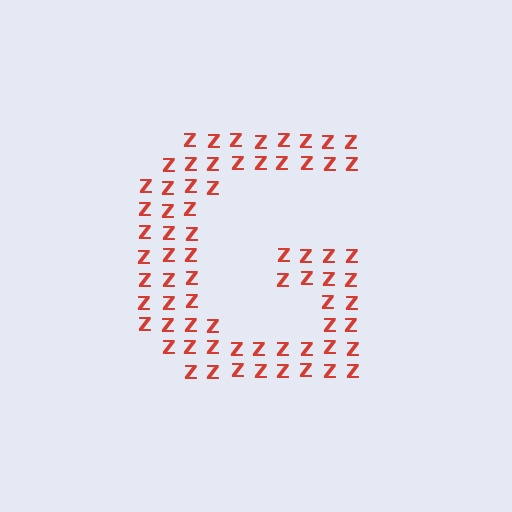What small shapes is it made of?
It is made of small letter Z's.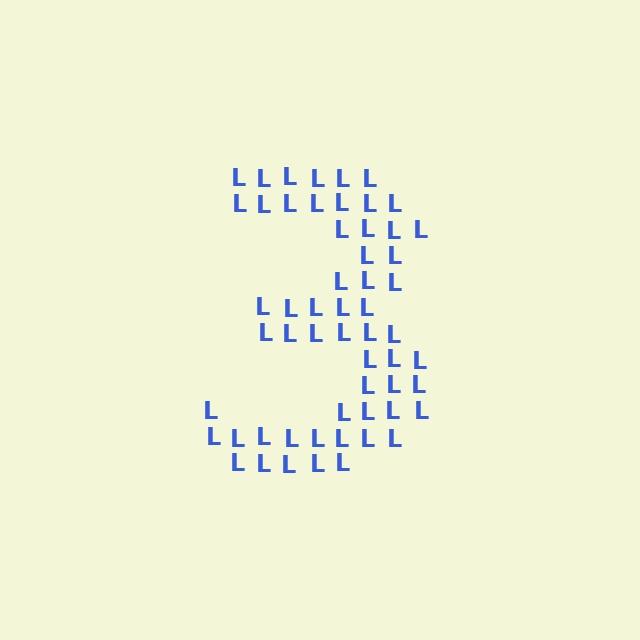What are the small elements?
The small elements are letter L's.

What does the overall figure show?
The overall figure shows the digit 3.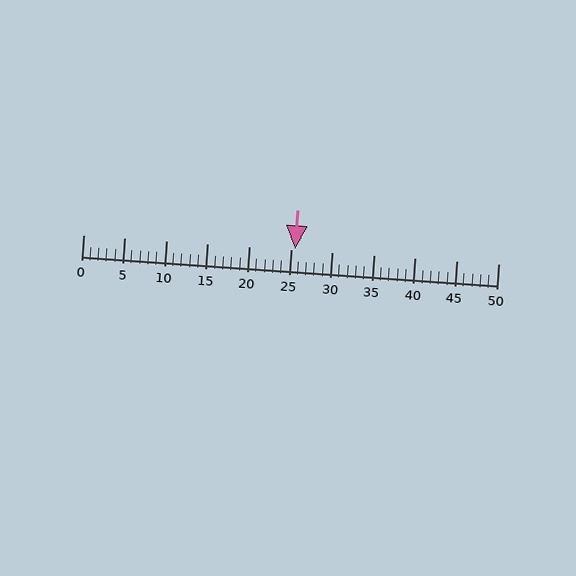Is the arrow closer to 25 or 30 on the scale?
The arrow is closer to 25.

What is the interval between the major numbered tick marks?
The major tick marks are spaced 5 units apart.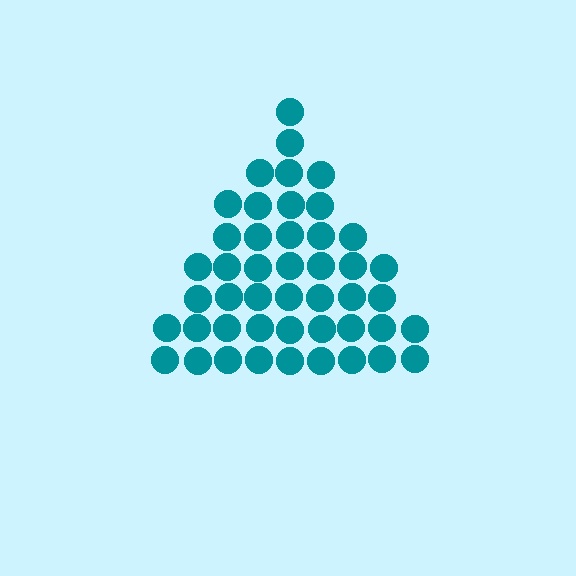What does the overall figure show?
The overall figure shows a triangle.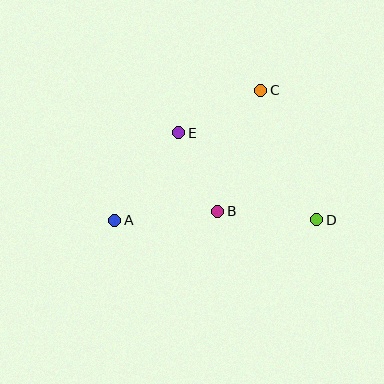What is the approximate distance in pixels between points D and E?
The distance between D and E is approximately 163 pixels.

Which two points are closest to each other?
Points B and E are closest to each other.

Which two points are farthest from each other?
Points A and D are farthest from each other.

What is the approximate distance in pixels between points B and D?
The distance between B and D is approximately 100 pixels.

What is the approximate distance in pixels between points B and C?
The distance between B and C is approximately 128 pixels.